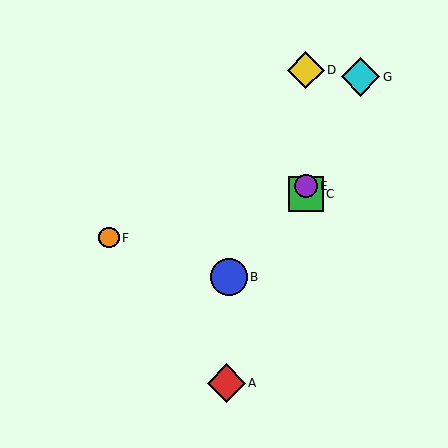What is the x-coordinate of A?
Object A is at x≈226.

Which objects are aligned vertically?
Objects C, D, E are aligned vertically.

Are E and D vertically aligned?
Yes, both are at x≈306.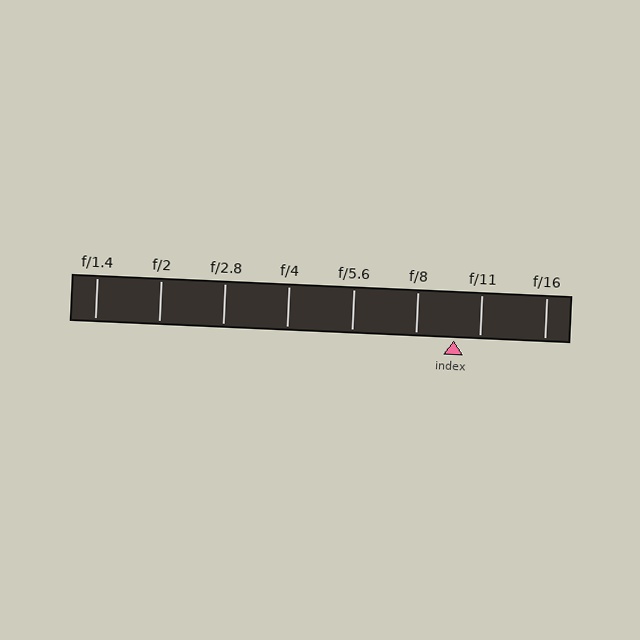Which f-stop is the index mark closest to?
The index mark is closest to f/11.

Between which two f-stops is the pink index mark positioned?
The index mark is between f/8 and f/11.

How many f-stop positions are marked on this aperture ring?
There are 8 f-stop positions marked.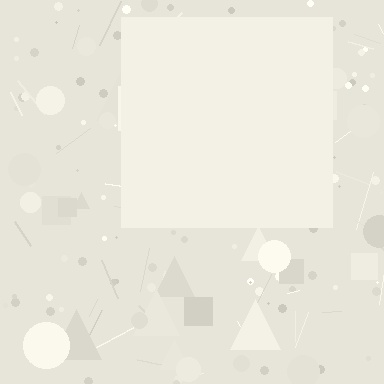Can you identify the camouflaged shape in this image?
The camouflaged shape is a square.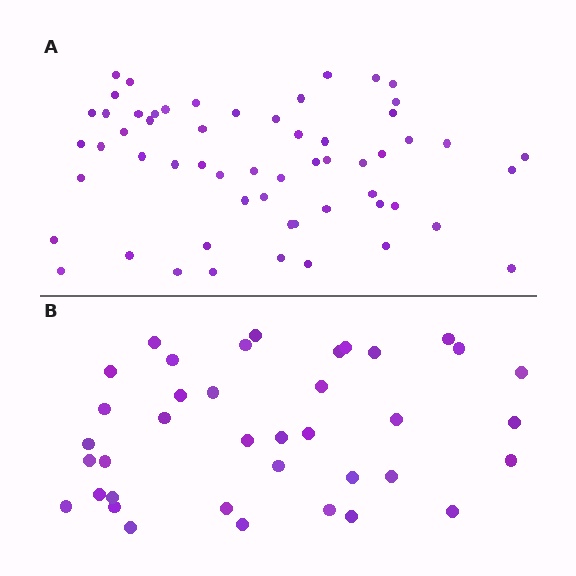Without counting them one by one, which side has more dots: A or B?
Region A (the top region) has more dots.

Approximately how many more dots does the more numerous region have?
Region A has approximately 20 more dots than region B.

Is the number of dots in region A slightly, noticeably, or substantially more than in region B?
Region A has substantially more. The ratio is roughly 1.5 to 1.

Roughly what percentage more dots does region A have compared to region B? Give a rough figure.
About 55% more.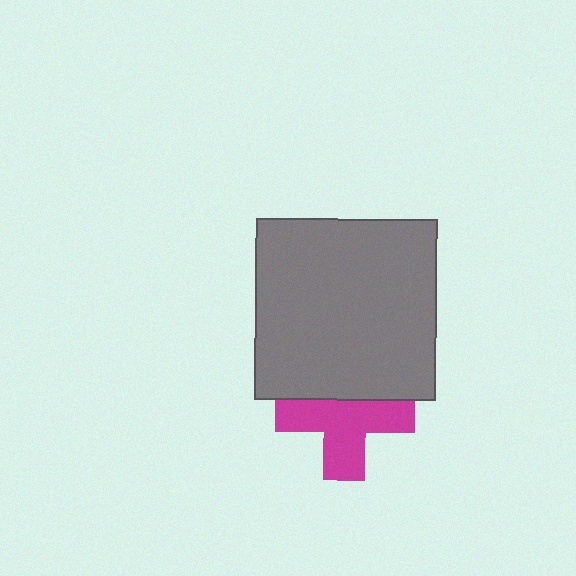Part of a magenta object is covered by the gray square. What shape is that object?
It is a cross.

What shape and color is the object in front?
The object in front is a gray square.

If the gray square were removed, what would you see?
You would see the complete magenta cross.